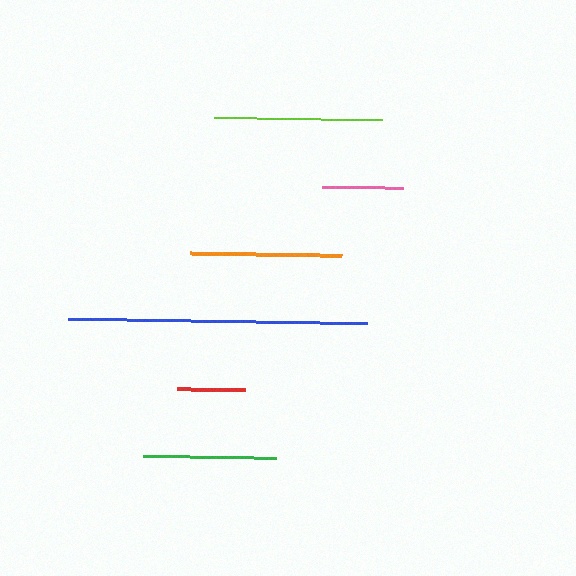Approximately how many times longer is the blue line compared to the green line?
The blue line is approximately 2.3 times the length of the green line.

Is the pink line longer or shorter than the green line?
The green line is longer than the pink line.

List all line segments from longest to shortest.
From longest to shortest: blue, lime, orange, green, pink, red.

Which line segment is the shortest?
The red line is the shortest at approximately 69 pixels.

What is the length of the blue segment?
The blue segment is approximately 299 pixels long.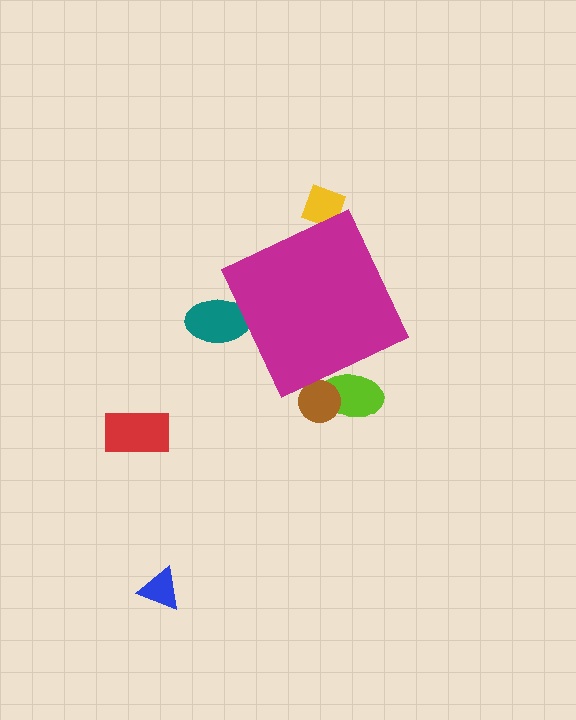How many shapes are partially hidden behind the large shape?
4 shapes are partially hidden.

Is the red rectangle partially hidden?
No, the red rectangle is fully visible.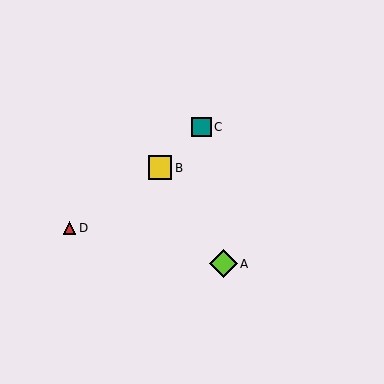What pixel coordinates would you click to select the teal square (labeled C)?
Click at (201, 127) to select the teal square C.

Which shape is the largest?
The lime diamond (labeled A) is the largest.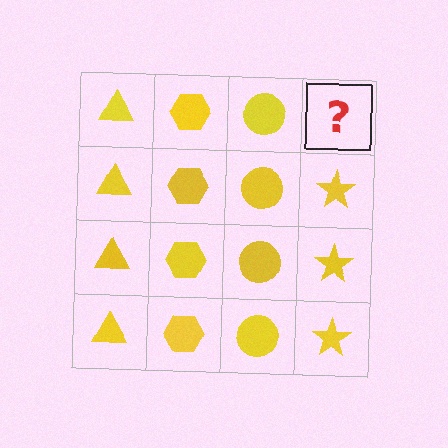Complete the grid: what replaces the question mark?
The question mark should be replaced with a yellow star.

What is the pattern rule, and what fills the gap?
The rule is that each column has a consistent shape. The gap should be filled with a yellow star.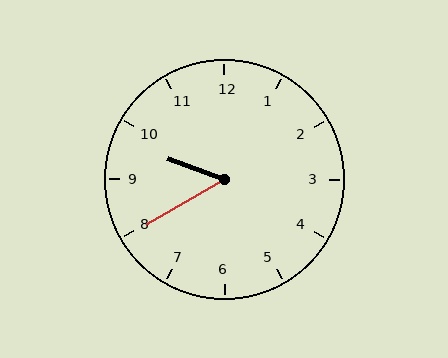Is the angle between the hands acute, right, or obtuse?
It is acute.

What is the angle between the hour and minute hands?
Approximately 50 degrees.